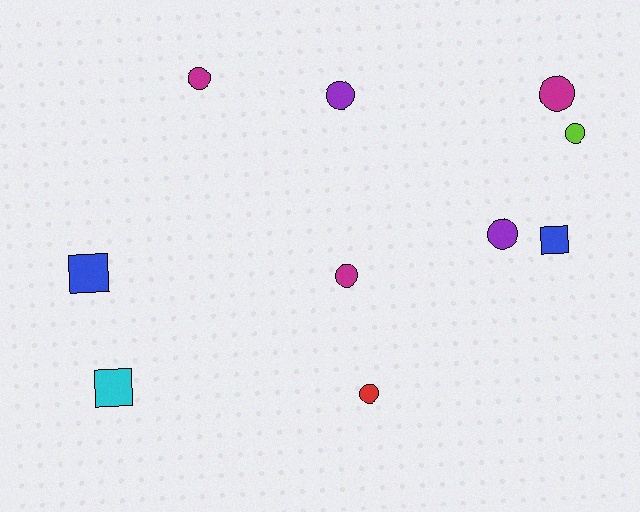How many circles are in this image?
There are 7 circles.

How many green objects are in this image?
There are no green objects.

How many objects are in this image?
There are 10 objects.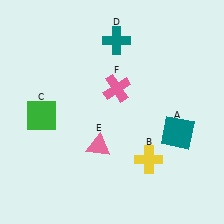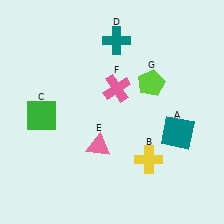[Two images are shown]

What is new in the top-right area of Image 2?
A lime pentagon (G) was added in the top-right area of Image 2.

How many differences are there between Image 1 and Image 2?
There is 1 difference between the two images.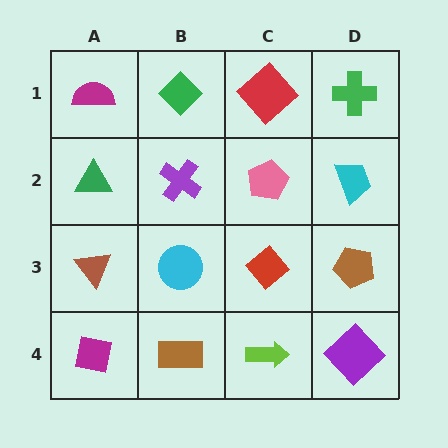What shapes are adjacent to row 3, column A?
A green triangle (row 2, column A), a magenta square (row 4, column A), a cyan circle (row 3, column B).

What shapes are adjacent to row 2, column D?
A green cross (row 1, column D), a brown pentagon (row 3, column D), a pink pentagon (row 2, column C).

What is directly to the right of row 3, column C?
A brown pentagon.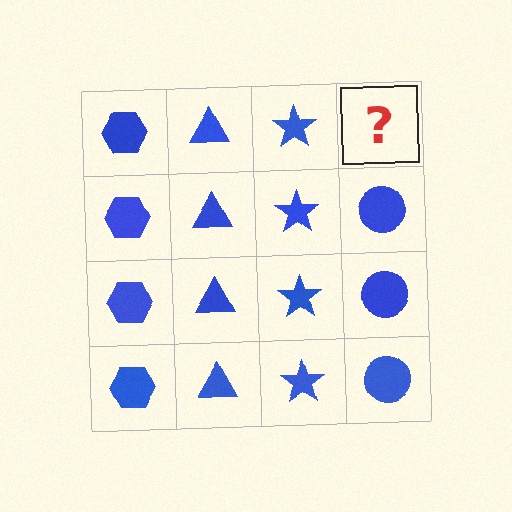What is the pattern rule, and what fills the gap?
The rule is that each column has a consistent shape. The gap should be filled with a blue circle.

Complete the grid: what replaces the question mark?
The question mark should be replaced with a blue circle.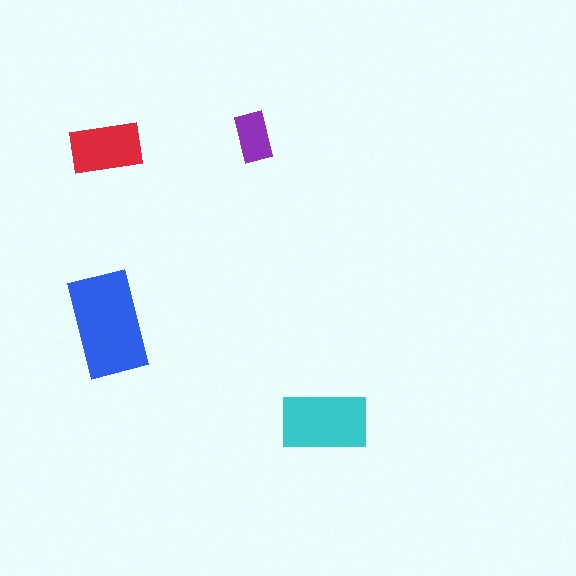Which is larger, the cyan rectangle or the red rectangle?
The cyan one.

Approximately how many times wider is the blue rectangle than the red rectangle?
About 1.5 times wider.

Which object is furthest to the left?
The red rectangle is leftmost.